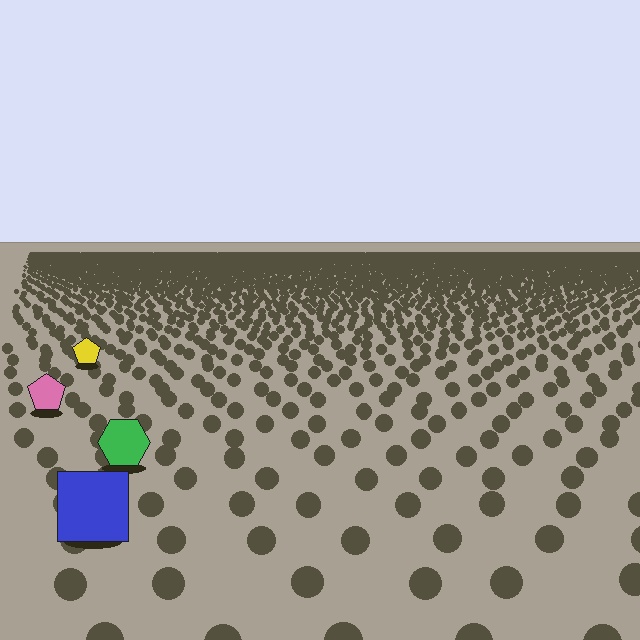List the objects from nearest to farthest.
From nearest to farthest: the blue square, the green hexagon, the pink pentagon, the yellow pentagon.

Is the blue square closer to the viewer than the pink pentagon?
Yes. The blue square is closer — you can tell from the texture gradient: the ground texture is coarser near it.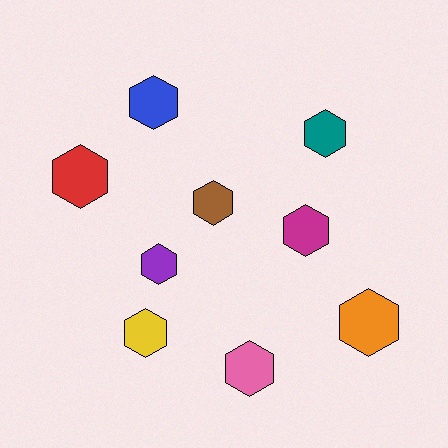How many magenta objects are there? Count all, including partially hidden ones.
There is 1 magenta object.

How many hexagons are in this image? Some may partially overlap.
There are 9 hexagons.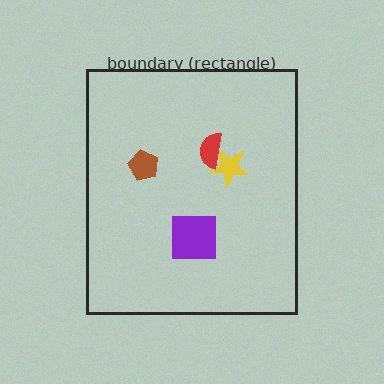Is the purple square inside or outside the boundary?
Inside.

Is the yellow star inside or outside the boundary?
Inside.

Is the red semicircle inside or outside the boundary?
Inside.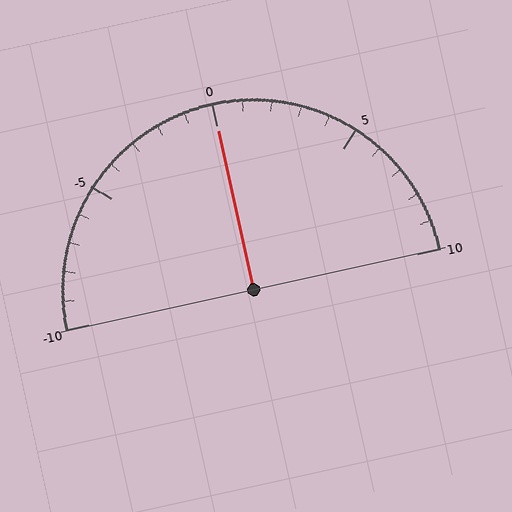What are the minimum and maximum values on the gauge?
The gauge ranges from -10 to 10.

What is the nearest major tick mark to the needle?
The nearest major tick mark is 0.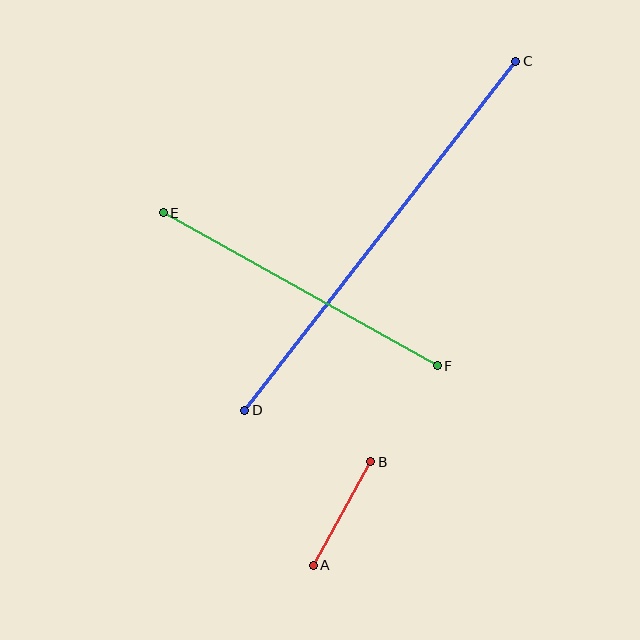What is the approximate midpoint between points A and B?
The midpoint is at approximately (342, 513) pixels.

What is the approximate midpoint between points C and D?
The midpoint is at approximately (380, 236) pixels.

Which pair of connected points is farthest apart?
Points C and D are farthest apart.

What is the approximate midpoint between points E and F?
The midpoint is at approximately (300, 289) pixels.